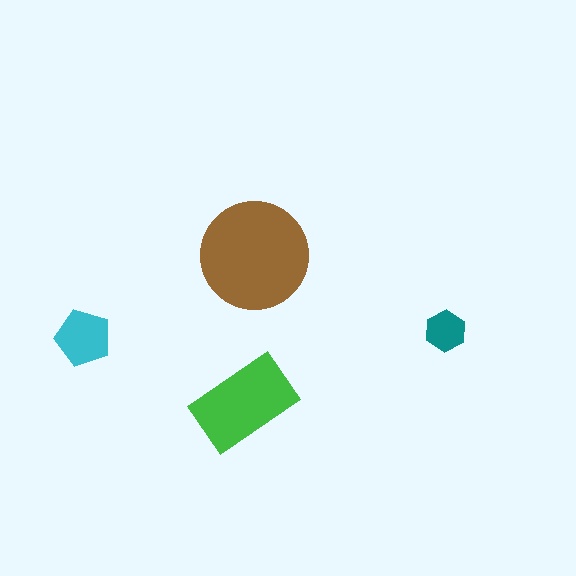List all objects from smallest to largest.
The teal hexagon, the cyan pentagon, the green rectangle, the brown circle.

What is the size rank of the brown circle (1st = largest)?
1st.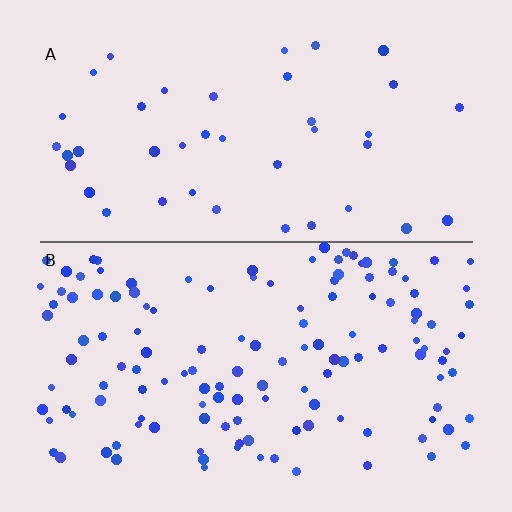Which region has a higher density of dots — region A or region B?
B (the bottom).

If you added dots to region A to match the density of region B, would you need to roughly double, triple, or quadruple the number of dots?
Approximately triple.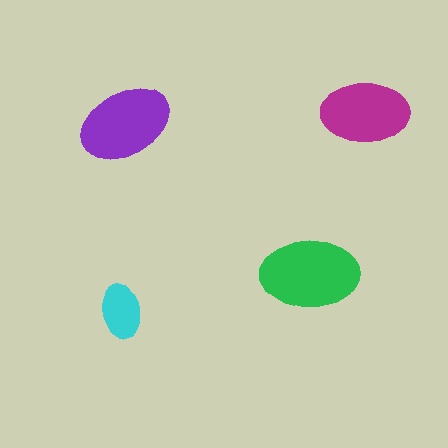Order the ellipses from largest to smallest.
the green one, the purple one, the magenta one, the cyan one.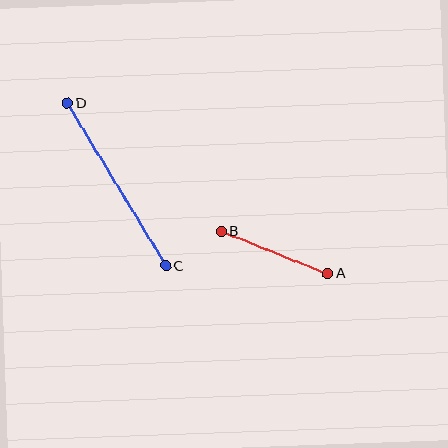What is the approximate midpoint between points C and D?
The midpoint is at approximately (117, 184) pixels.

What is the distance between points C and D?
The distance is approximately 190 pixels.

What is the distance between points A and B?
The distance is approximately 114 pixels.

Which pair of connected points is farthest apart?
Points C and D are farthest apart.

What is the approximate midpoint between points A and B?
The midpoint is at approximately (274, 253) pixels.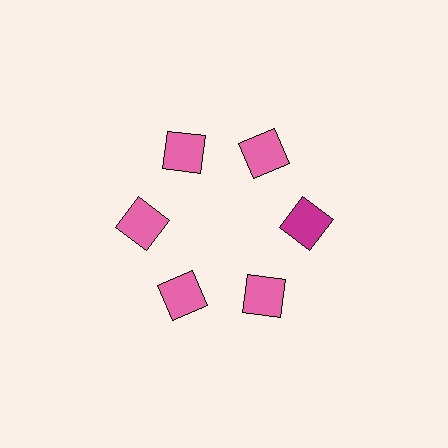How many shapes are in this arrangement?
There are 6 shapes arranged in a ring pattern.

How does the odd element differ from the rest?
It has a different color: magenta instead of pink.